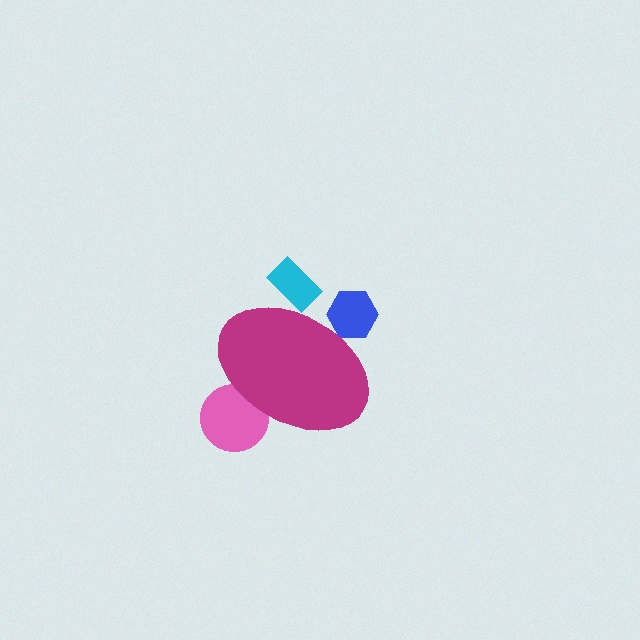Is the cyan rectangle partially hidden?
Yes, the cyan rectangle is partially hidden behind the magenta ellipse.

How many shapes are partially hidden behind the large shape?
3 shapes are partially hidden.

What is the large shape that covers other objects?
A magenta ellipse.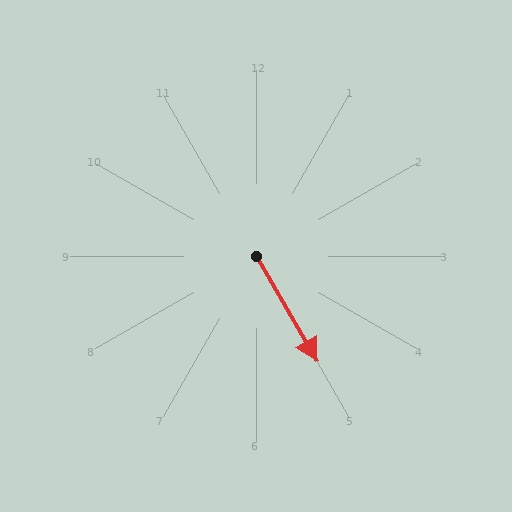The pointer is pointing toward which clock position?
Roughly 5 o'clock.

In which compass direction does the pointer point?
Southeast.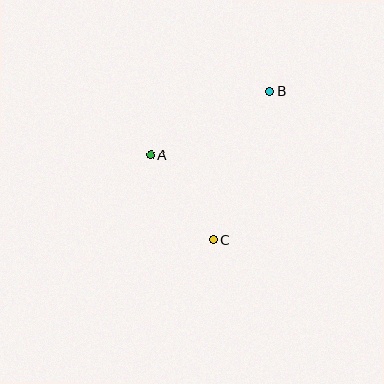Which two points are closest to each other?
Points A and C are closest to each other.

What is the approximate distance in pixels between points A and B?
The distance between A and B is approximately 135 pixels.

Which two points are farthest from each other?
Points B and C are farthest from each other.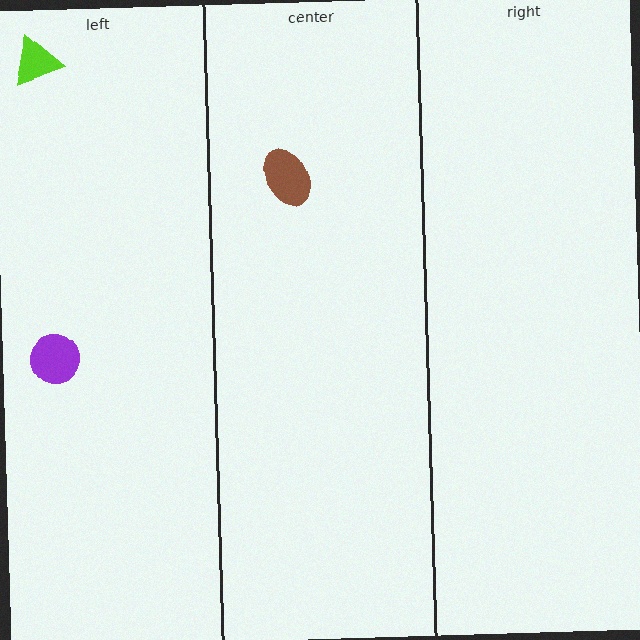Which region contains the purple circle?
The left region.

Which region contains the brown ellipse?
The center region.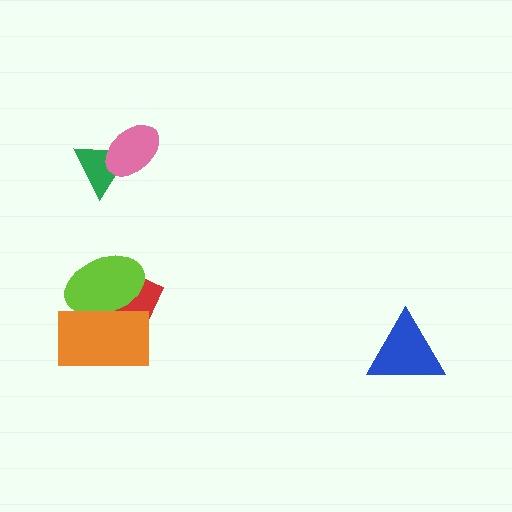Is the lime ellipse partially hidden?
Yes, it is partially covered by another shape.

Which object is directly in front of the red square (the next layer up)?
The lime ellipse is directly in front of the red square.